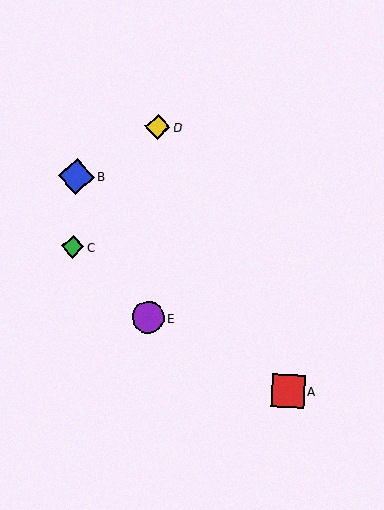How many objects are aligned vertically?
2 objects (D, E) are aligned vertically.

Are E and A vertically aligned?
No, E is at x≈148 and A is at x≈288.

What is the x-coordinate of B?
Object B is at x≈76.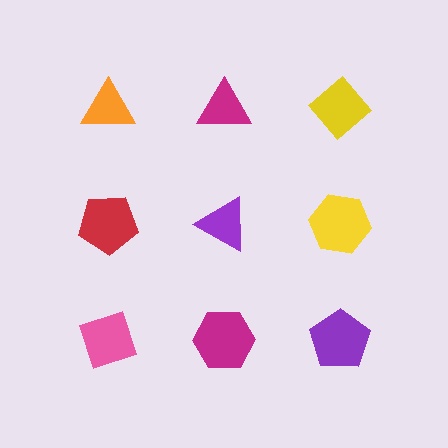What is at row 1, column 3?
A yellow diamond.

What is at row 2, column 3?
A yellow hexagon.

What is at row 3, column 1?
A pink diamond.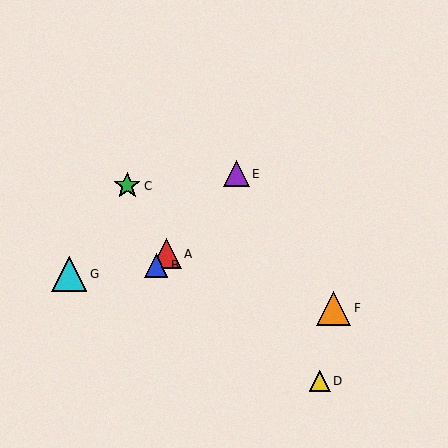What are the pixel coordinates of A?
Object A is at (166, 254).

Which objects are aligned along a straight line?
Objects A, B, E are aligned along a straight line.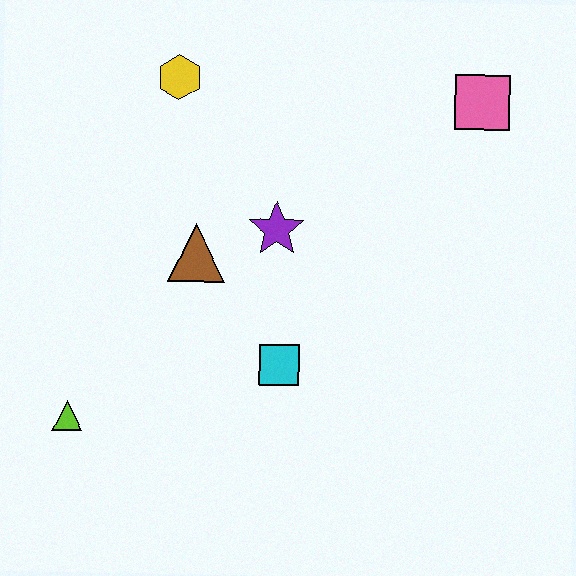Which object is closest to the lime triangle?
The brown triangle is closest to the lime triangle.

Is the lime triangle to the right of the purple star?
No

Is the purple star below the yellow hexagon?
Yes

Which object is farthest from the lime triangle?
The pink square is farthest from the lime triangle.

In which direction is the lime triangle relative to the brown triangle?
The lime triangle is below the brown triangle.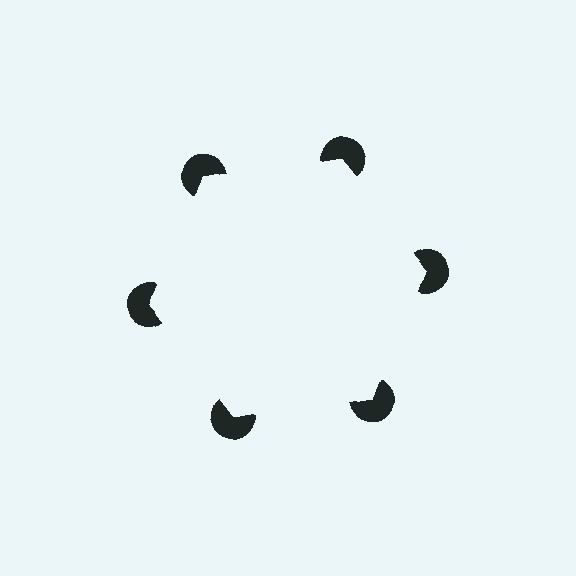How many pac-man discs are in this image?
There are 6 — one at each vertex of the illusory hexagon.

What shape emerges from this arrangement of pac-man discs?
An illusory hexagon — its edges are inferred from the aligned wedge cuts in the pac-man discs, not physically drawn.